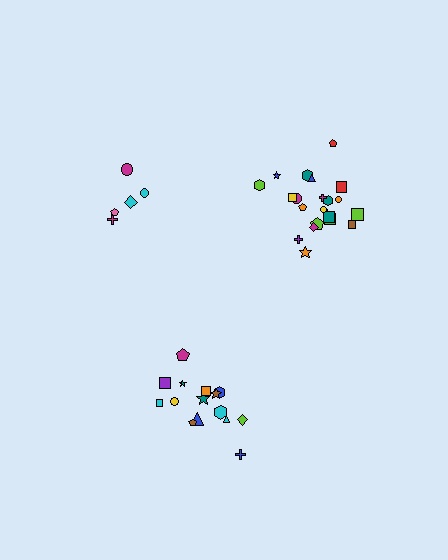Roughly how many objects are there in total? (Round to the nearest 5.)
Roughly 40 objects in total.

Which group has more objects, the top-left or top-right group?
The top-right group.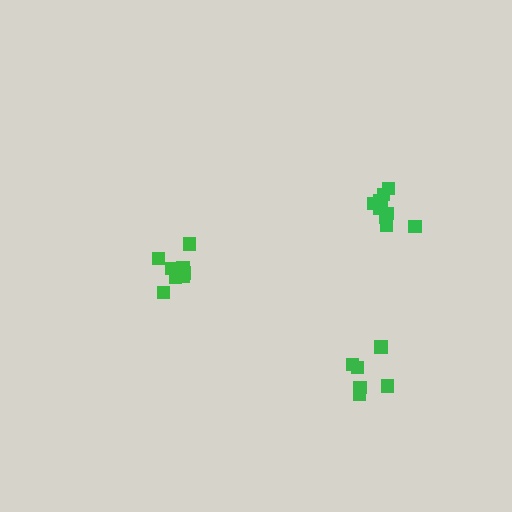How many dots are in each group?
Group 1: 8 dots, Group 2: 6 dots, Group 3: 10 dots (24 total).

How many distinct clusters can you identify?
There are 3 distinct clusters.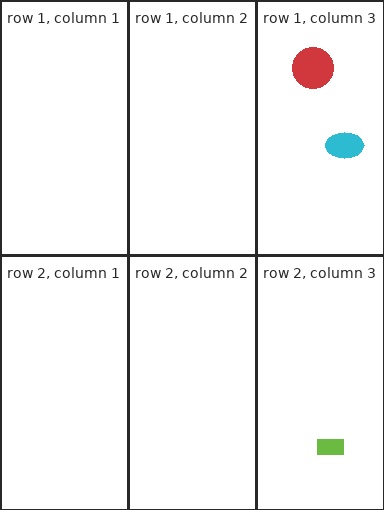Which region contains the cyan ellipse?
The row 1, column 3 region.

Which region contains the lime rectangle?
The row 2, column 3 region.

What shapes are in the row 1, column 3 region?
The cyan ellipse, the red circle.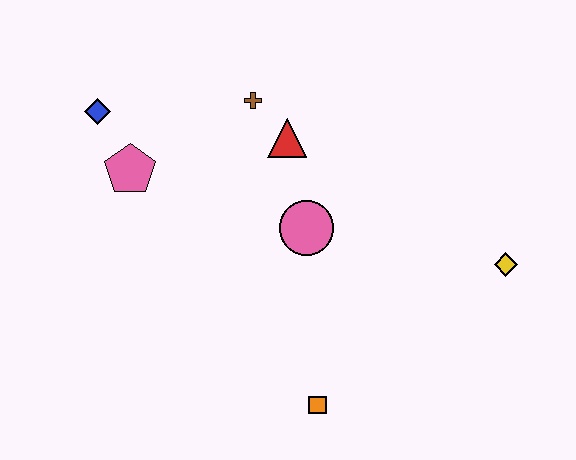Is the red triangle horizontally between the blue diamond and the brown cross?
No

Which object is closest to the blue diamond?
The pink pentagon is closest to the blue diamond.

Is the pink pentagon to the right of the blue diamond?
Yes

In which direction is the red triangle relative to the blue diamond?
The red triangle is to the right of the blue diamond.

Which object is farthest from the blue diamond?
The yellow diamond is farthest from the blue diamond.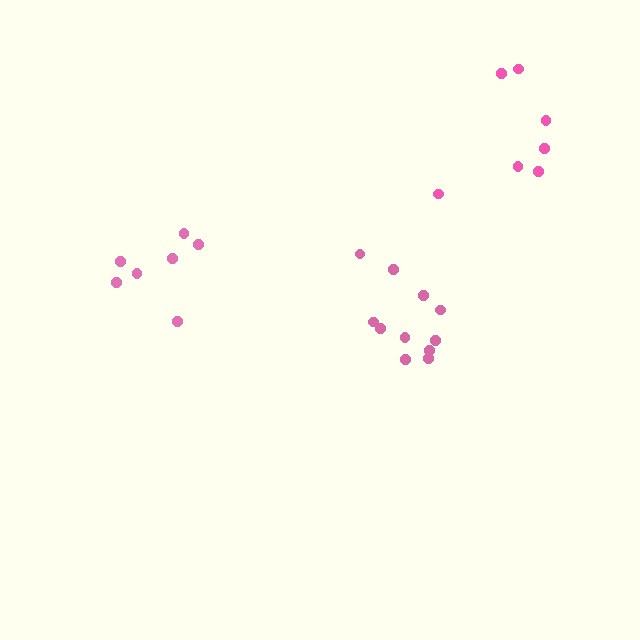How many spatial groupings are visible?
There are 3 spatial groupings.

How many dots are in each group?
Group 1: 7 dots, Group 2: 11 dots, Group 3: 7 dots (25 total).